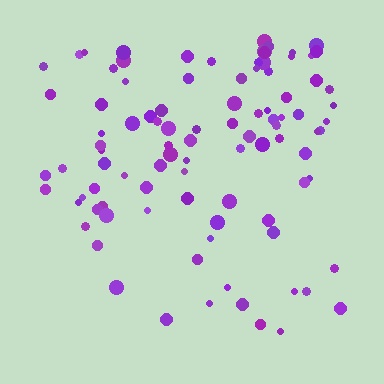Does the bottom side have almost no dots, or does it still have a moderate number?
Still a moderate number, just noticeably fewer than the top.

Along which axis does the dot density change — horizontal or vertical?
Vertical.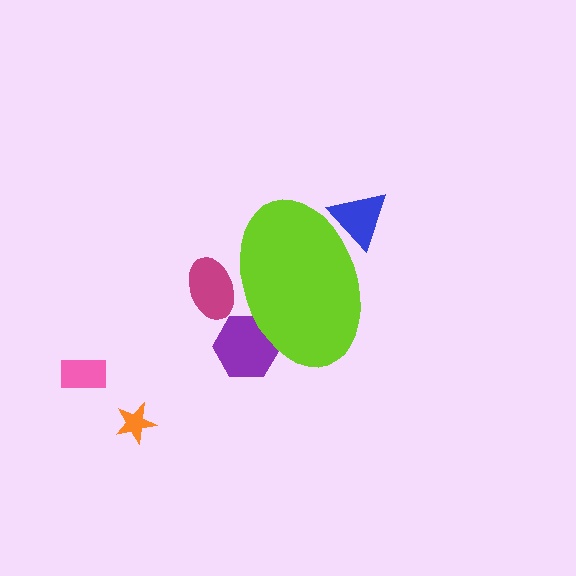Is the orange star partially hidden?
No, the orange star is fully visible.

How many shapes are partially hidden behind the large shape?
3 shapes are partially hidden.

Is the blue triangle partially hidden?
Yes, the blue triangle is partially hidden behind the lime ellipse.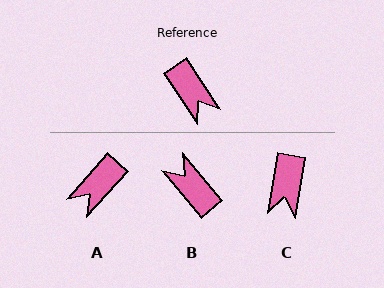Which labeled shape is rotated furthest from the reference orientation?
B, about 173 degrees away.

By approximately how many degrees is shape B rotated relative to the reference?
Approximately 173 degrees clockwise.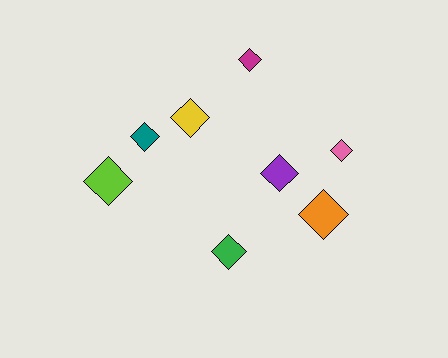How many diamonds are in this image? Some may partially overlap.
There are 8 diamonds.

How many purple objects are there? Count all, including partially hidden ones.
There is 1 purple object.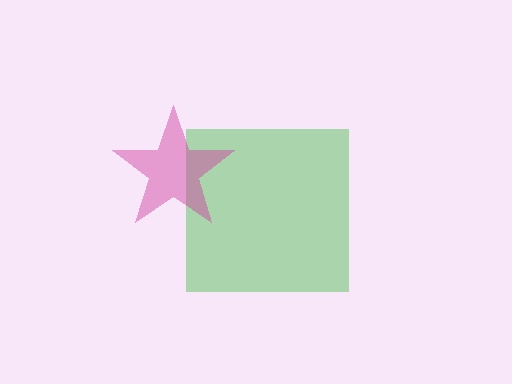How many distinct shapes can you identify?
There are 2 distinct shapes: a green square, a magenta star.